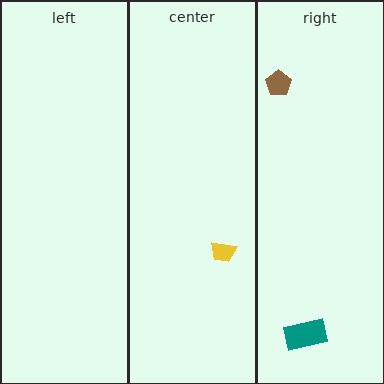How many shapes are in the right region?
2.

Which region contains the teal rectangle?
The right region.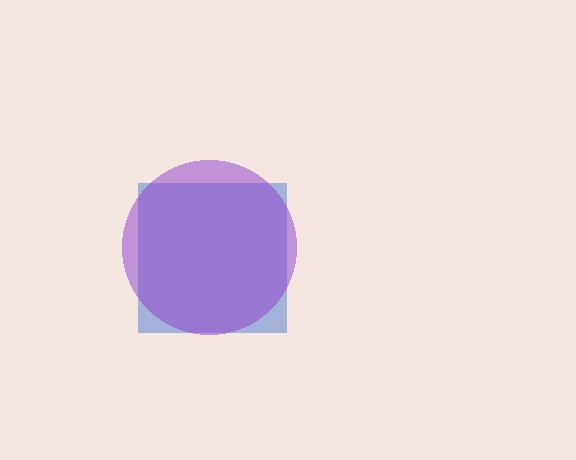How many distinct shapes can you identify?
There are 2 distinct shapes: a blue square, a purple circle.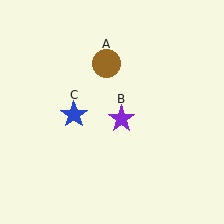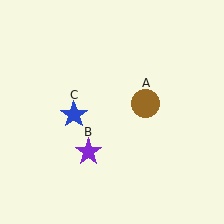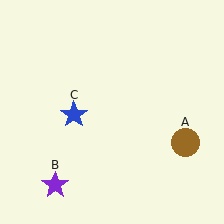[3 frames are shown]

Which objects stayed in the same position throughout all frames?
Blue star (object C) remained stationary.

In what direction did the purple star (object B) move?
The purple star (object B) moved down and to the left.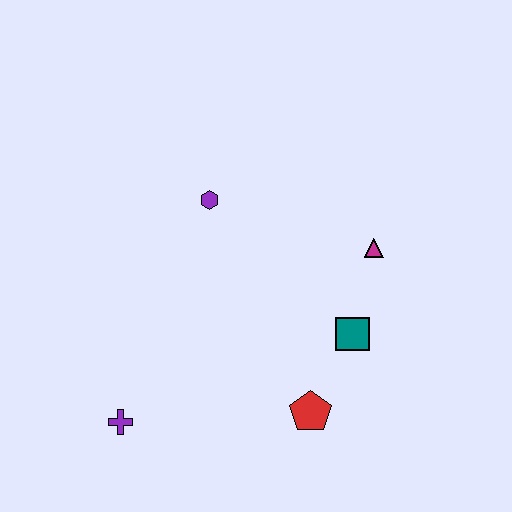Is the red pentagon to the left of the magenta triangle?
Yes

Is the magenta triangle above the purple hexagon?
No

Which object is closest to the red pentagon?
The teal square is closest to the red pentagon.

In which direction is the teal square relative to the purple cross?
The teal square is to the right of the purple cross.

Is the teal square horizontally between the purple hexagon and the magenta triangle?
Yes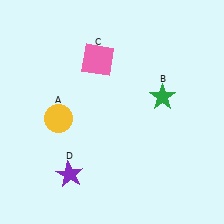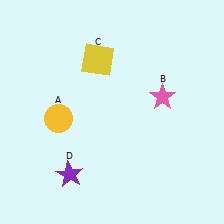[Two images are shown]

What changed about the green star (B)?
In Image 1, B is green. In Image 2, it changed to pink.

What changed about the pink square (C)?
In Image 1, C is pink. In Image 2, it changed to yellow.